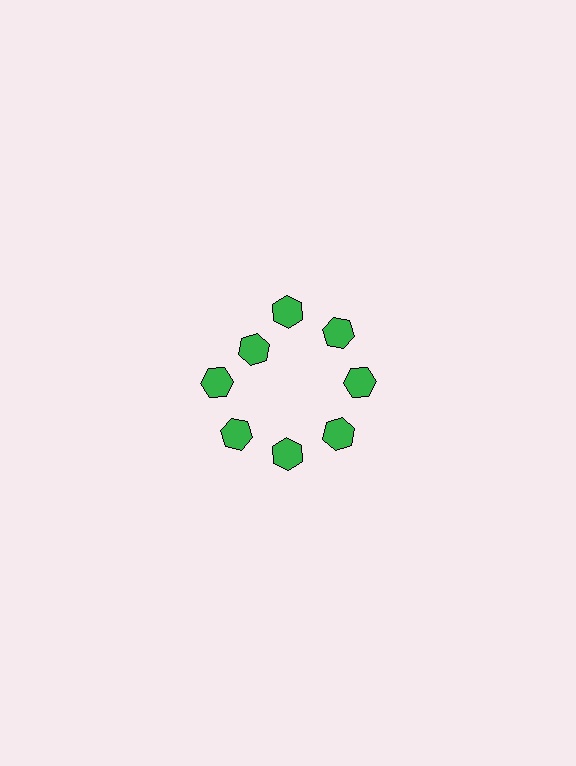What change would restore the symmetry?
The symmetry would be restored by moving it outward, back onto the ring so that all 8 hexagons sit at equal angles and equal distance from the center.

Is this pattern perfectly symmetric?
No. The 8 green hexagons are arranged in a ring, but one element near the 10 o'clock position is pulled inward toward the center, breaking the 8-fold rotational symmetry.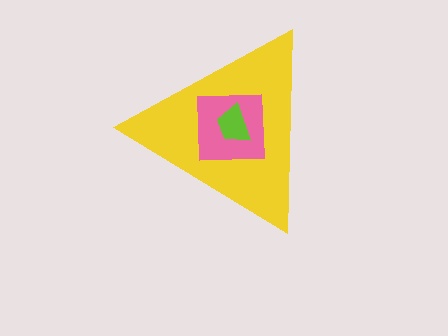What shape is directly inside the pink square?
The lime trapezoid.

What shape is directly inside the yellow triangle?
The pink square.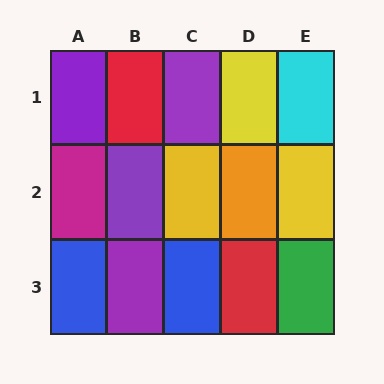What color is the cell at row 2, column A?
Magenta.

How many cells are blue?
2 cells are blue.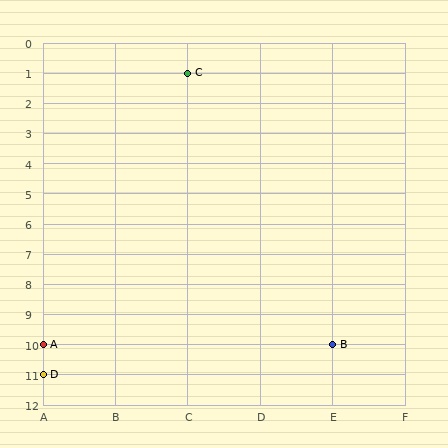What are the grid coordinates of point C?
Point C is at grid coordinates (C, 1).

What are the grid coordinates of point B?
Point B is at grid coordinates (E, 10).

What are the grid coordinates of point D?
Point D is at grid coordinates (A, 11).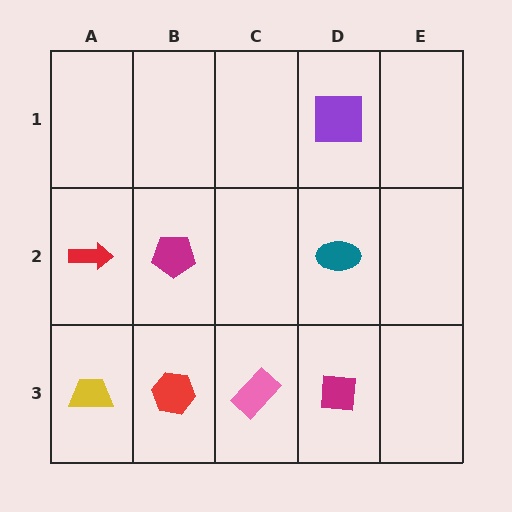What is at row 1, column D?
A purple square.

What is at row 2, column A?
A red arrow.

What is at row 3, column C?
A pink rectangle.